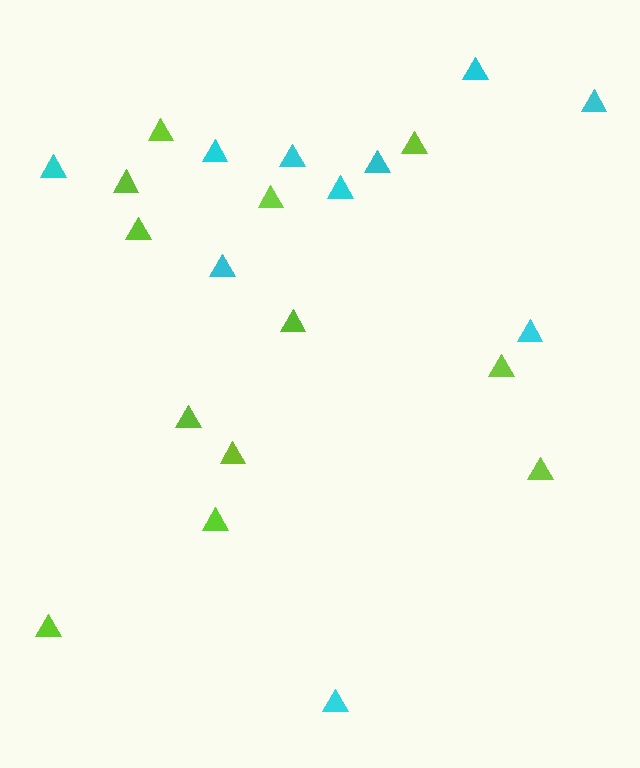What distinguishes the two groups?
There are 2 groups: one group of cyan triangles (10) and one group of lime triangles (12).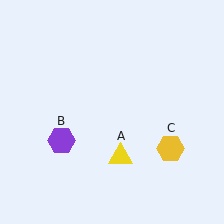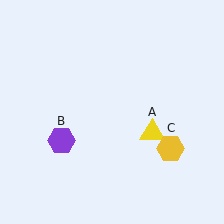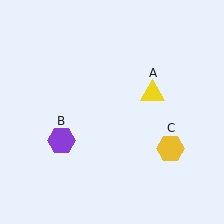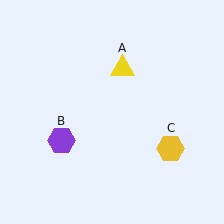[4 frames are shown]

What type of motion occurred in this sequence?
The yellow triangle (object A) rotated counterclockwise around the center of the scene.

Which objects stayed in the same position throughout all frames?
Purple hexagon (object B) and yellow hexagon (object C) remained stationary.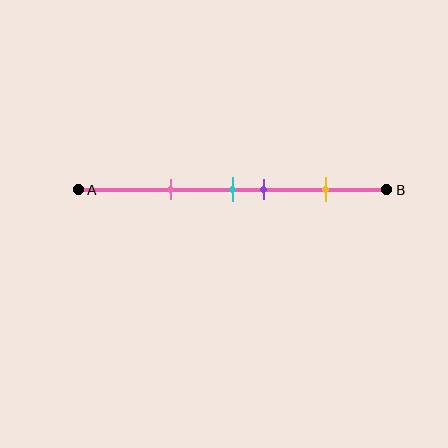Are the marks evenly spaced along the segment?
No, the marks are not evenly spaced.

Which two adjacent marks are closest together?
The cyan and purple marks are the closest adjacent pair.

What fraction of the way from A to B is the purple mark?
The purple mark is approximately 60% (0.6) of the way from A to B.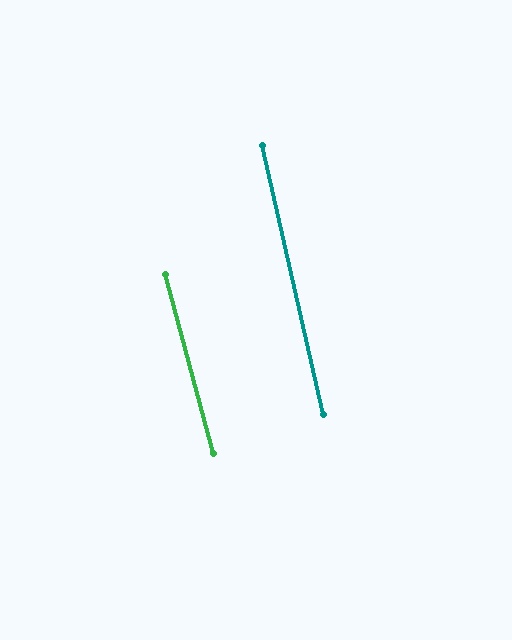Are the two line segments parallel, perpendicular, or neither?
Parallel — their directions differ by only 2.0°.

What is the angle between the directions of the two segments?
Approximately 2 degrees.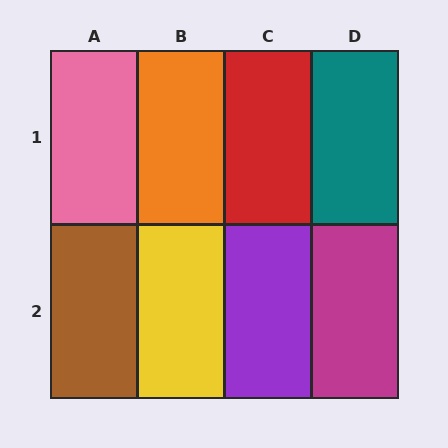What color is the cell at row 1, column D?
Teal.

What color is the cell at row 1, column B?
Orange.